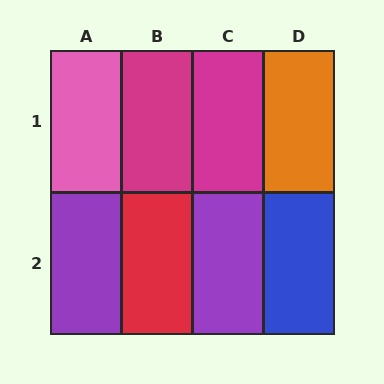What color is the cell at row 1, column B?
Magenta.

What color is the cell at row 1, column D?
Orange.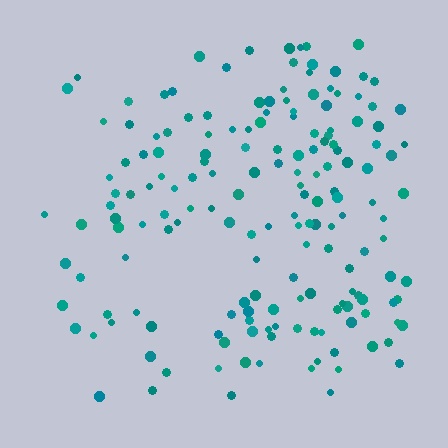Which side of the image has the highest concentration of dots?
The right.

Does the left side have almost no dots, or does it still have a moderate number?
Still a moderate number, just noticeably fewer than the right.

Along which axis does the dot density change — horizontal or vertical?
Horizontal.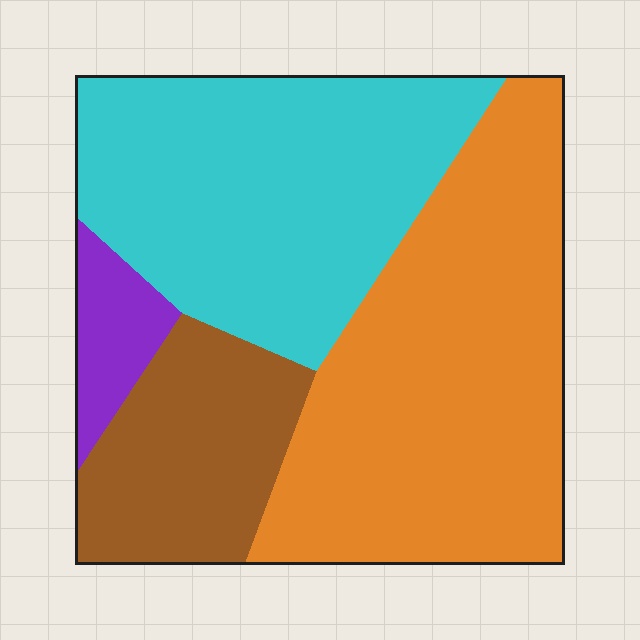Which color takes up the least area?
Purple, at roughly 5%.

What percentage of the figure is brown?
Brown takes up about one sixth (1/6) of the figure.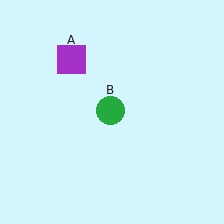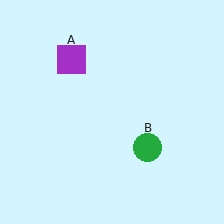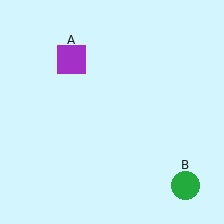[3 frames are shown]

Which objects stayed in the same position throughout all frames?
Purple square (object A) remained stationary.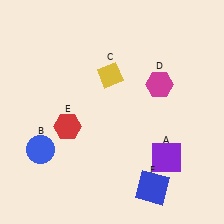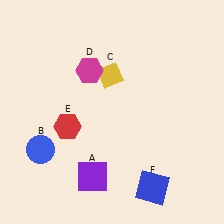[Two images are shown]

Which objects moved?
The objects that moved are: the purple square (A), the magenta hexagon (D).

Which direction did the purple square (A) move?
The purple square (A) moved left.